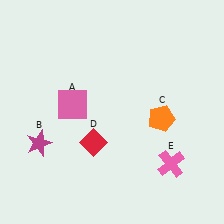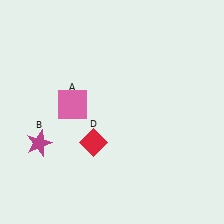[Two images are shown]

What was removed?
The orange pentagon (C), the pink cross (E) were removed in Image 2.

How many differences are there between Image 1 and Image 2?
There are 2 differences between the two images.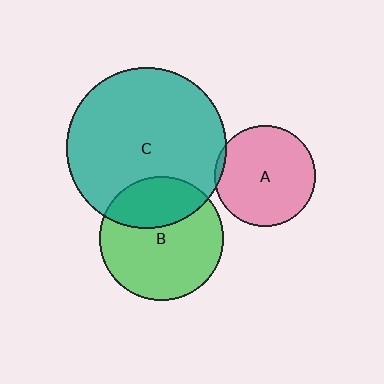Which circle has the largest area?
Circle C (teal).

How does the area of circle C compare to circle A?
Approximately 2.5 times.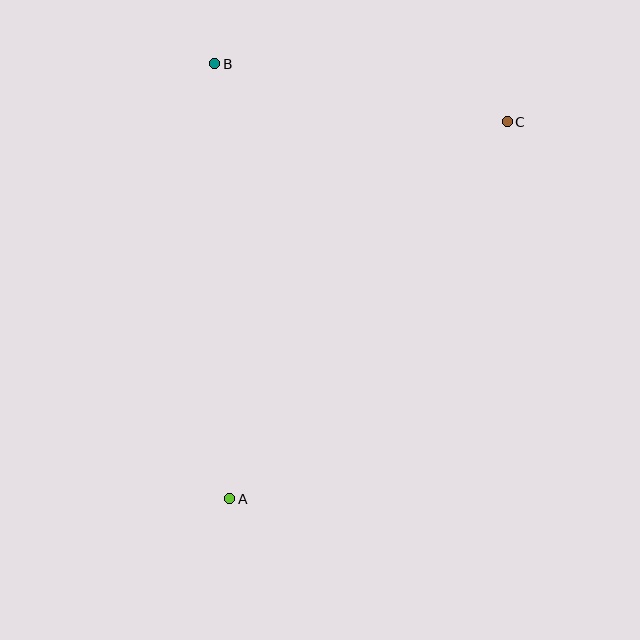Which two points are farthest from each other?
Points A and C are farthest from each other.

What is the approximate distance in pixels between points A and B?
The distance between A and B is approximately 436 pixels.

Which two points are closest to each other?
Points B and C are closest to each other.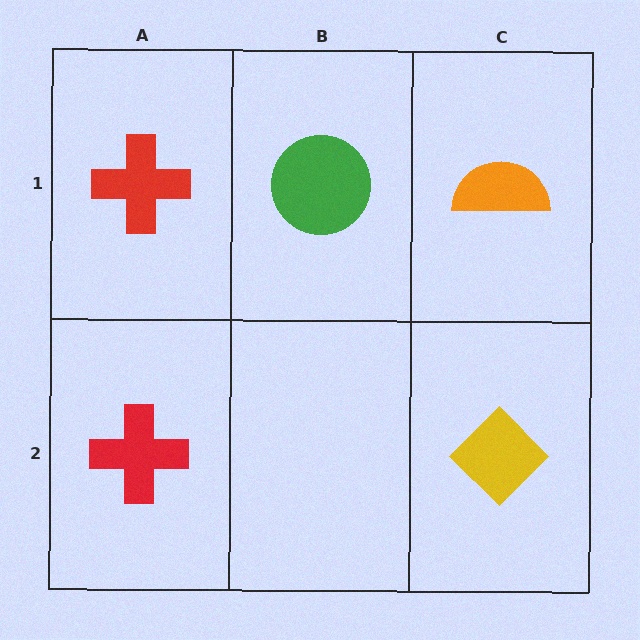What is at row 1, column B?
A green circle.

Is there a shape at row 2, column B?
No, that cell is empty.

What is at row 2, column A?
A red cross.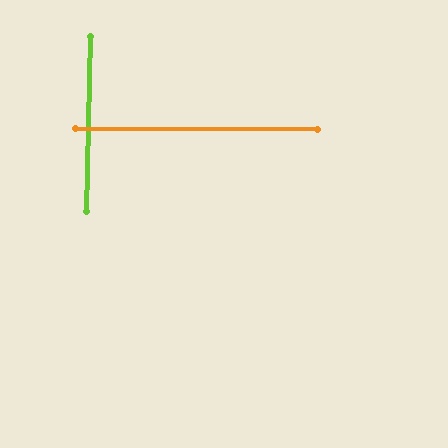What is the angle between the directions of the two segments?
Approximately 89 degrees.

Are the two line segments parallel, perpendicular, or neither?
Perpendicular — they meet at approximately 89°.